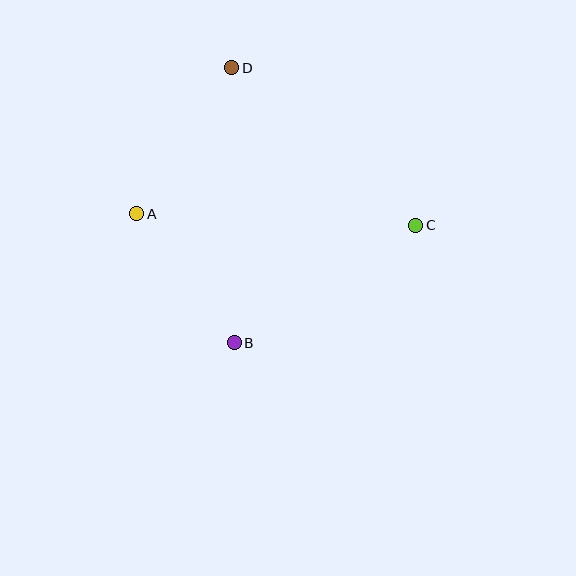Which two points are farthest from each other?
Points A and C are farthest from each other.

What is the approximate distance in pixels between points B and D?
The distance between B and D is approximately 275 pixels.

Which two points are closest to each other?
Points A and B are closest to each other.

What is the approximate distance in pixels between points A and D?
The distance between A and D is approximately 174 pixels.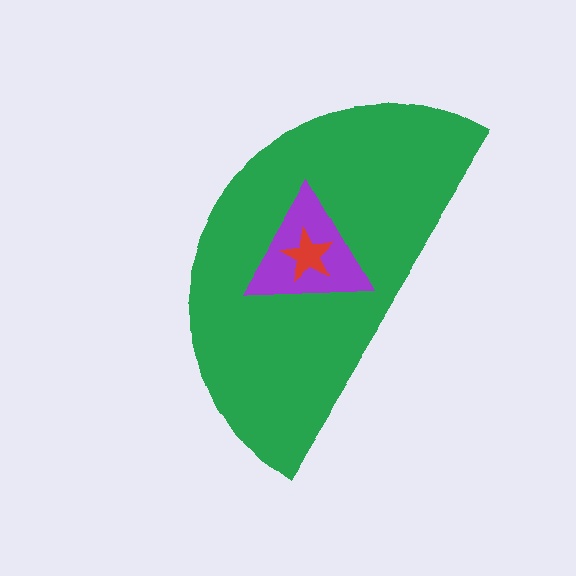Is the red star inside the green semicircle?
Yes.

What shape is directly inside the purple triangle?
The red star.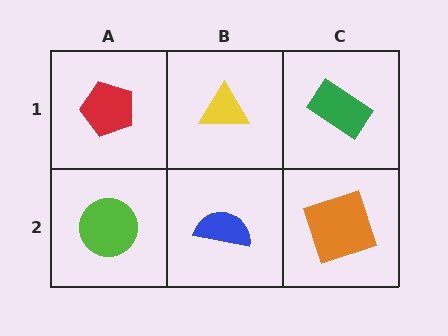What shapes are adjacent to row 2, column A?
A red pentagon (row 1, column A), a blue semicircle (row 2, column B).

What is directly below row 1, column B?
A blue semicircle.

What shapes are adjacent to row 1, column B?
A blue semicircle (row 2, column B), a red pentagon (row 1, column A), a green rectangle (row 1, column C).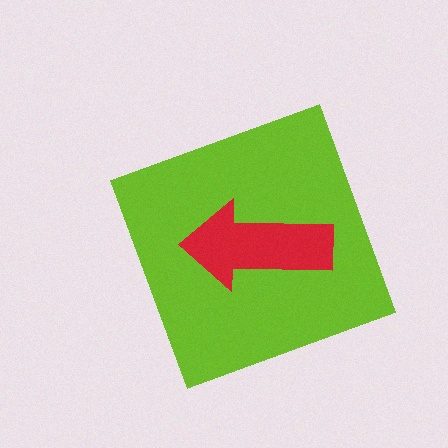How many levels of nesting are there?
2.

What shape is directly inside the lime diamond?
The red arrow.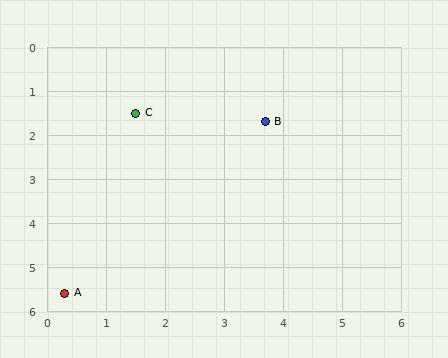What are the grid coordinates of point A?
Point A is at approximately (0.3, 5.6).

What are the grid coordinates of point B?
Point B is at approximately (3.7, 1.7).